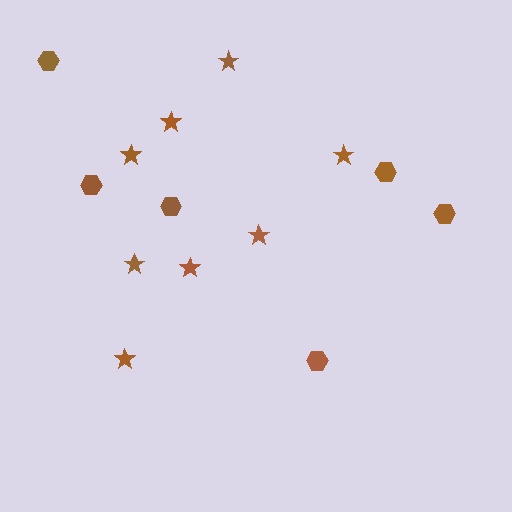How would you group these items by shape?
There are 2 groups: one group of stars (8) and one group of hexagons (6).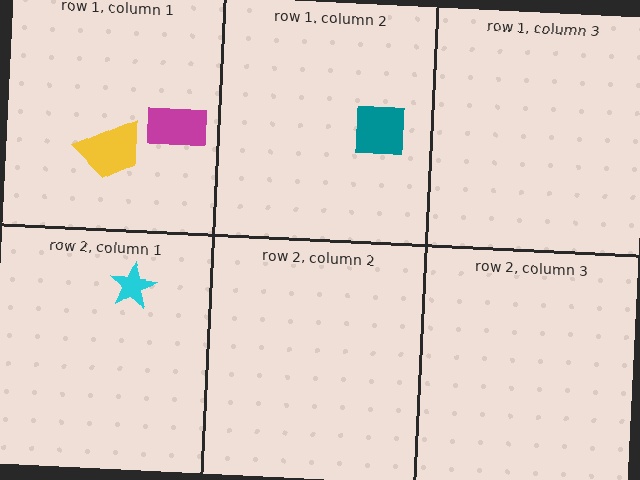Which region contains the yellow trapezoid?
The row 1, column 1 region.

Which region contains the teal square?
The row 1, column 2 region.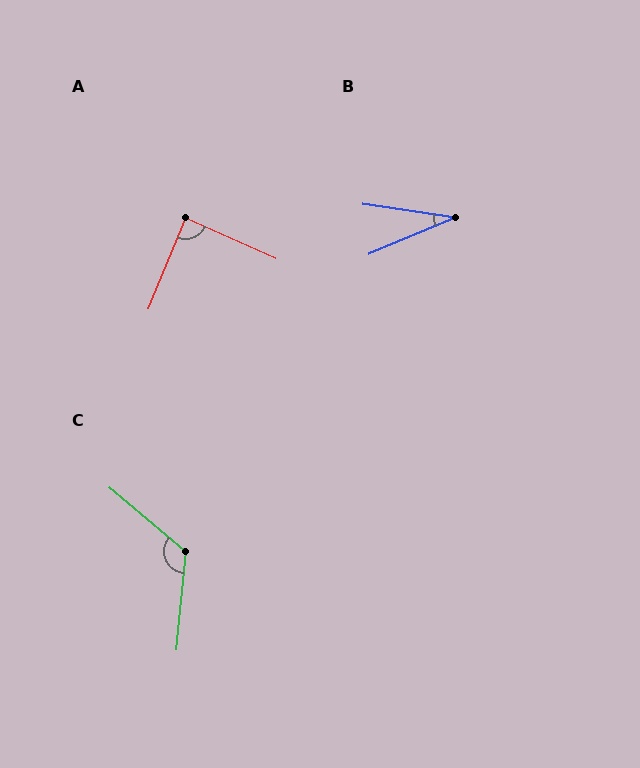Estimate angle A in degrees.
Approximately 88 degrees.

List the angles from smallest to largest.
B (31°), A (88°), C (125°).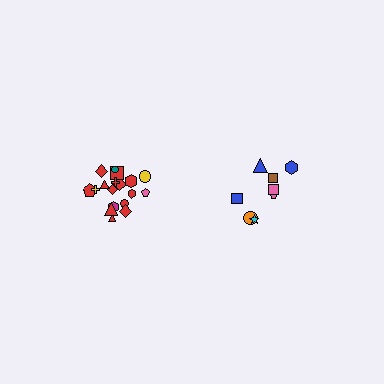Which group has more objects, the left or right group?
The left group.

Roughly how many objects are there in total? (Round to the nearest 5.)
Roughly 25 objects in total.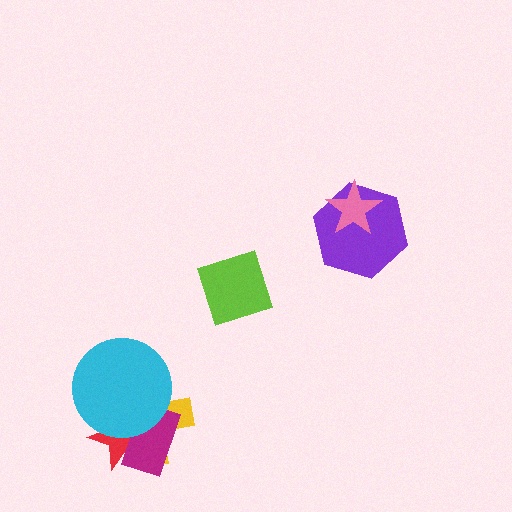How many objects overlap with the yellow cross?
3 objects overlap with the yellow cross.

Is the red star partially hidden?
Yes, it is partially covered by another shape.